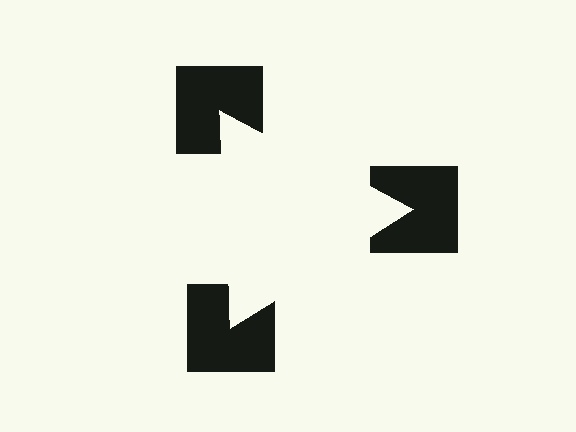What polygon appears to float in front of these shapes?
An illusory triangle — its edges are inferred from the aligned wedge cuts in the notched squares, not physically drawn.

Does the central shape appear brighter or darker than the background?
It typically appears slightly brighter than the background, even though no actual brightness change is drawn.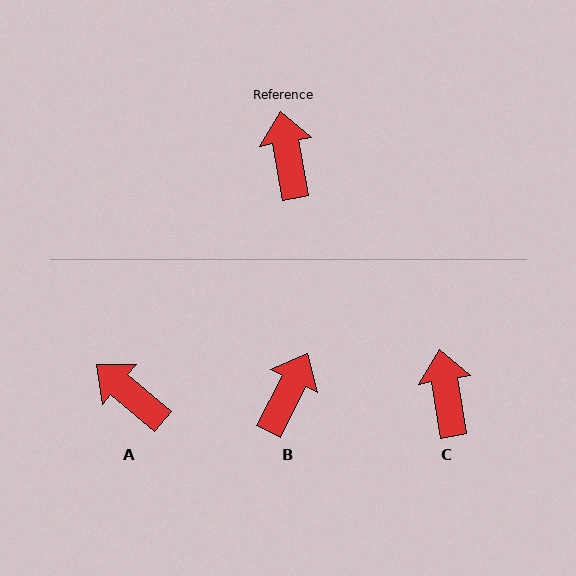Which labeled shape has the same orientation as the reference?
C.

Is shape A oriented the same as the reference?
No, it is off by about 40 degrees.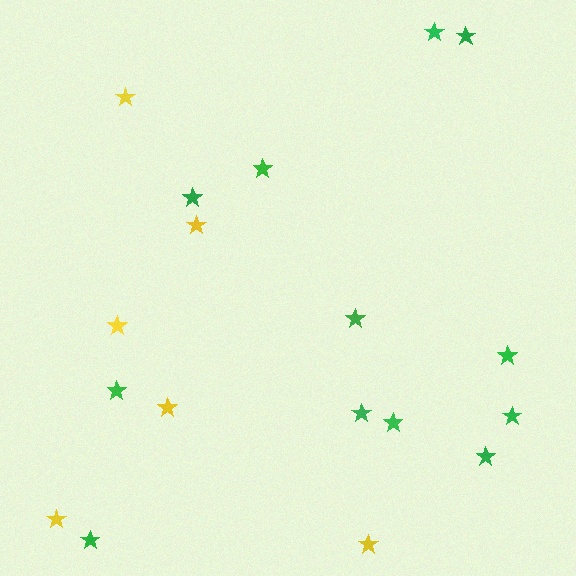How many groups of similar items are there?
There are 2 groups: one group of yellow stars (6) and one group of green stars (12).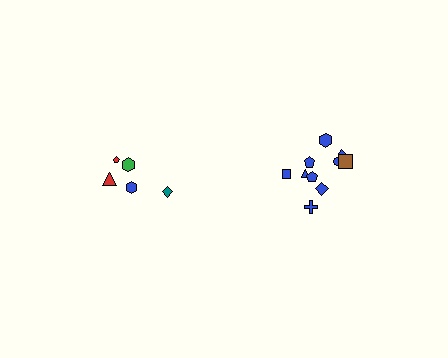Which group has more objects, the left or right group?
The right group.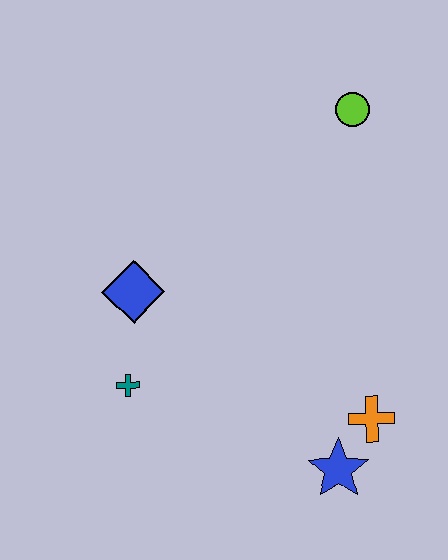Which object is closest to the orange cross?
The blue star is closest to the orange cross.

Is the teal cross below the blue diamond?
Yes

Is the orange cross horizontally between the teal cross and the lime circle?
No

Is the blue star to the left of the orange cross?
Yes